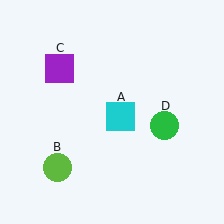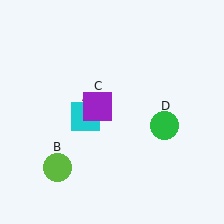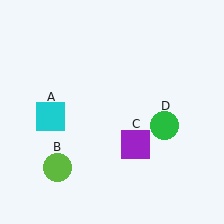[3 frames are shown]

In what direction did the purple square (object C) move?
The purple square (object C) moved down and to the right.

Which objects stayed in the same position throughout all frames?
Lime circle (object B) and green circle (object D) remained stationary.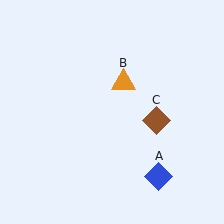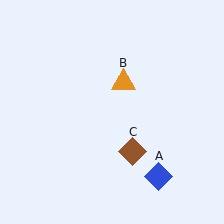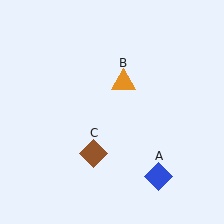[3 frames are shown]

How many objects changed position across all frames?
1 object changed position: brown diamond (object C).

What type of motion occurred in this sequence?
The brown diamond (object C) rotated clockwise around the center of the scene.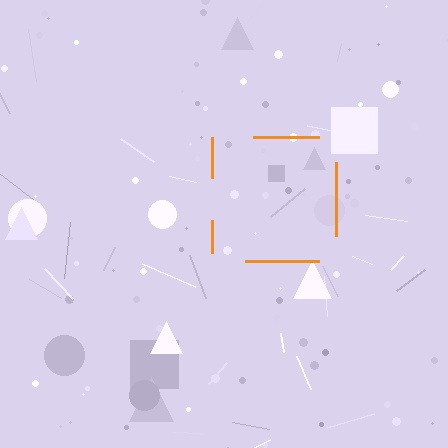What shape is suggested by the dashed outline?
The dashed outline suggests a square.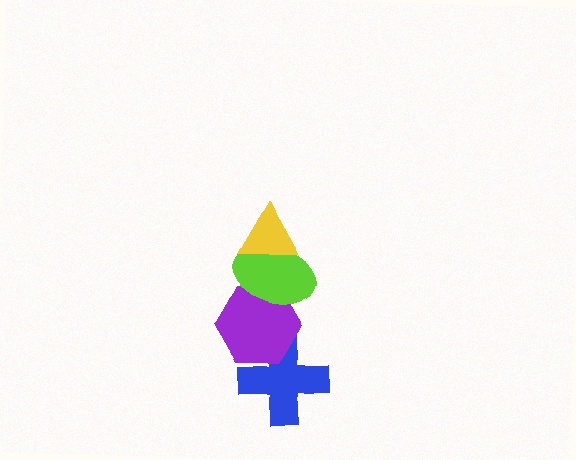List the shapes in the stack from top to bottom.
From top to bottom: the yellow triangle, the lime ellipse, the purple hexagon, the blue cross.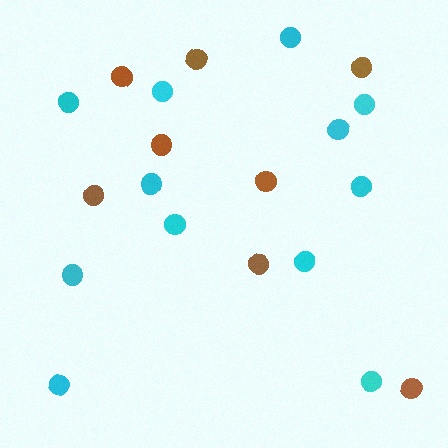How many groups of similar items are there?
There are 2 groups: one group of brown circles (8) and one group of cyan circles (12).